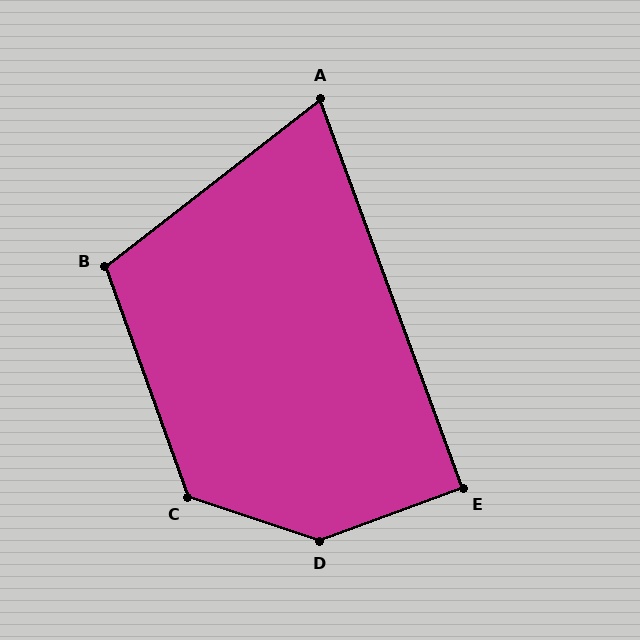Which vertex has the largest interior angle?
D, at approximately 141 degrees.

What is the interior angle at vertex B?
Approximately 108 degrees (obtuse).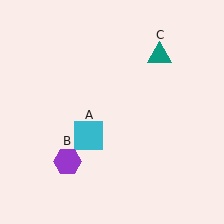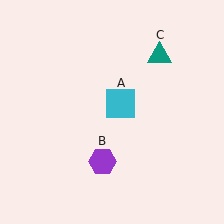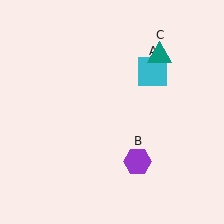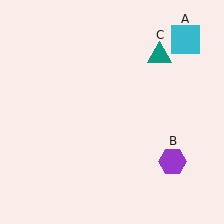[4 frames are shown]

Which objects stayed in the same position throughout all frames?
Teal triangle (object C) remained stationary.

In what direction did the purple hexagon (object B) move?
The purple hexagon (object B) moved right.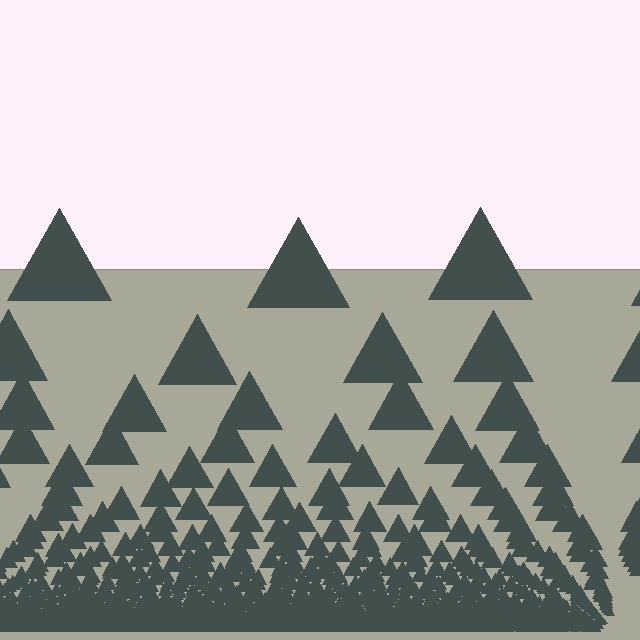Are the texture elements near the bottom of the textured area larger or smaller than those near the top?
Smaller. The gradient is inverted — elements near the bottom are smaller and denser.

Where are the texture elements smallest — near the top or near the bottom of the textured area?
Near the bottom.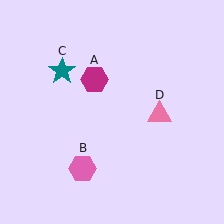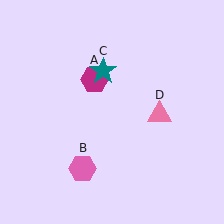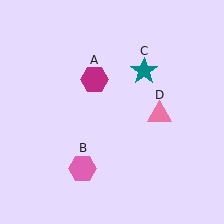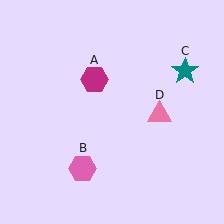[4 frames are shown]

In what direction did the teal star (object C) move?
The teal star (object C) moved right.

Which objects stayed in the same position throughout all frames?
Magenta hexagon (object A) and pink hexagon (object B) and pink triangle (object D) remained stationary.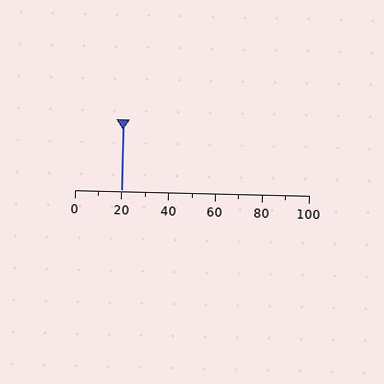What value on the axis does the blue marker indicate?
The marker indicates approximately 20.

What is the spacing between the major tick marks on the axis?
The major ticks are spaced 20 apart.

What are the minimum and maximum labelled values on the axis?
The axis runs from 0 to 100.